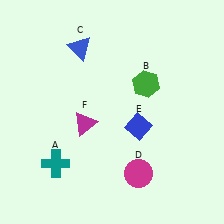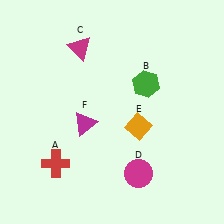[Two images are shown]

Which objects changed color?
A changed from teal to red. C changed from blue to magenta. E changed from blue to orange.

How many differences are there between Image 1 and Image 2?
There are 3 differences between the two images.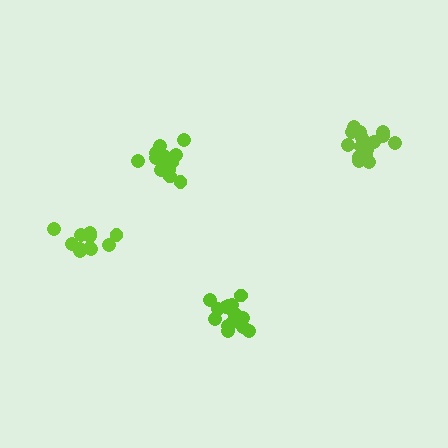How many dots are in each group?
Group 1: 16 dots, Group 2: 11 dots, Group 3: 13 dots, Group 4: 15 dots (55 total).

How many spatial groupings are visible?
There are 4 spatial groupings.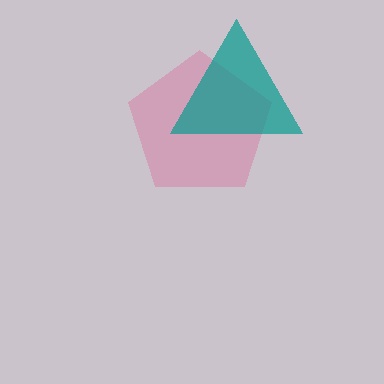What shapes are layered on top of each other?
The layered shapes are: a pink pentagon, a teal triangle.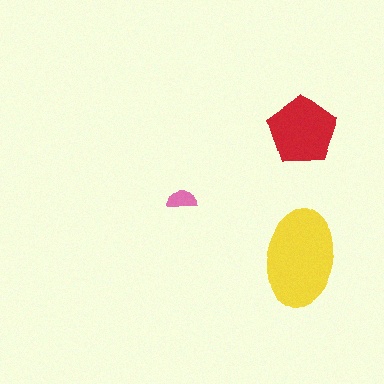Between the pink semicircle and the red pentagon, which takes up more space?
The red pentagon.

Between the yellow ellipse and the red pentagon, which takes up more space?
The yellow ellipse.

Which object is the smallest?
The pink semicircle.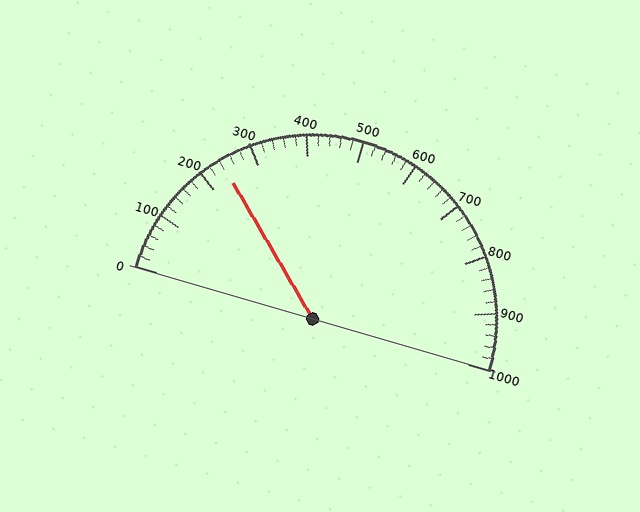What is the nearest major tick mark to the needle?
The nearest major tick mark is 200.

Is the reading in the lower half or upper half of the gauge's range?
The reading is in the lower half of the range (0 to 1000).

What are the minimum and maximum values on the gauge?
The gauge ranges from 0 to 1000.